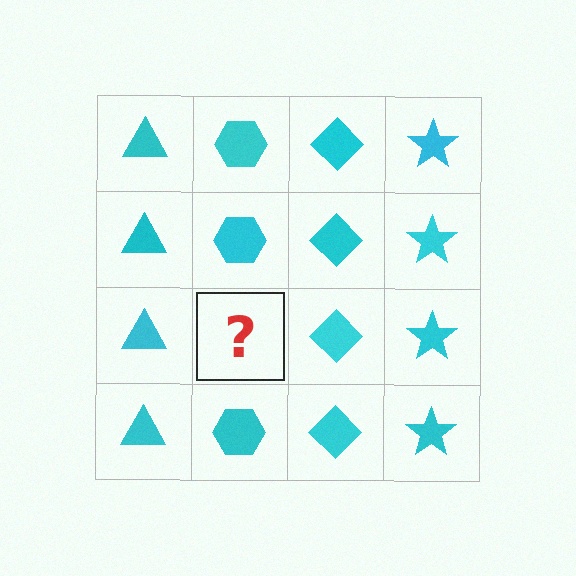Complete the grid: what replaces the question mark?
The question mark should be replaced with a cyan hexagon.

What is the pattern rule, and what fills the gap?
The rule is that each column has a consistent shape. The gap should be filled with a cyan hexagon.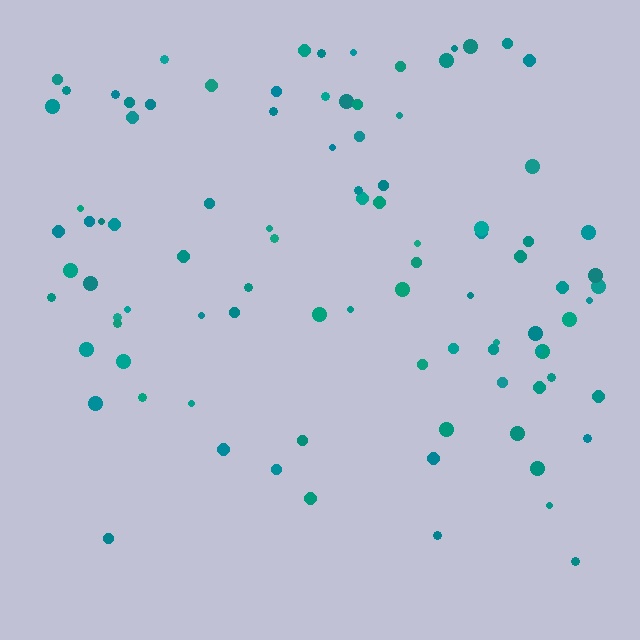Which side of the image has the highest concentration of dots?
The top.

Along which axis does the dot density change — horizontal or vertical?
Vertical.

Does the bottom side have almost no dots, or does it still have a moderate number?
Still a moderate number, just noticeably fewer than the top.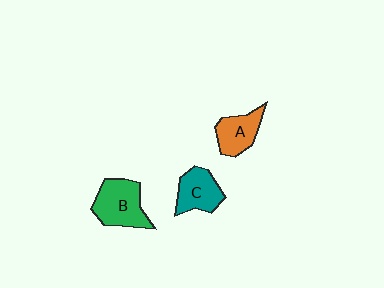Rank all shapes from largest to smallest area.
From largest to smallest: B (green), C (teal), A (orange).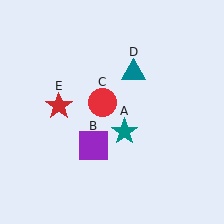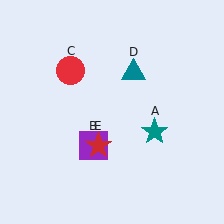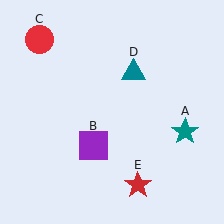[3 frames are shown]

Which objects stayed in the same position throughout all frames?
Purple square (object B) and teal triangle (object D) remained stationary.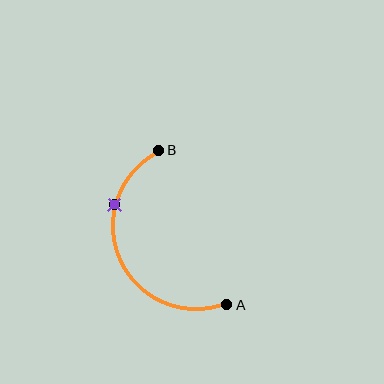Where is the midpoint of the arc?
The arc midpoint is the point on the curve farthest from the straight line joining A and B. It sits to the left of that line.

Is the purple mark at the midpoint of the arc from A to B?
No. The purple mark lies on the arc but is closer to endpoint B. The arc midpoint would be at the point on the curve equidistant along the arc from both A and B.